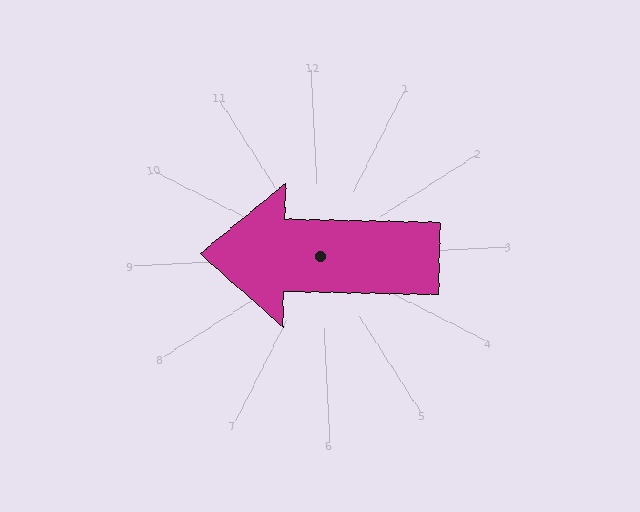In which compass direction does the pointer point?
West.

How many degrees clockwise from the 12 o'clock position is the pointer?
Approximately 274 degrees.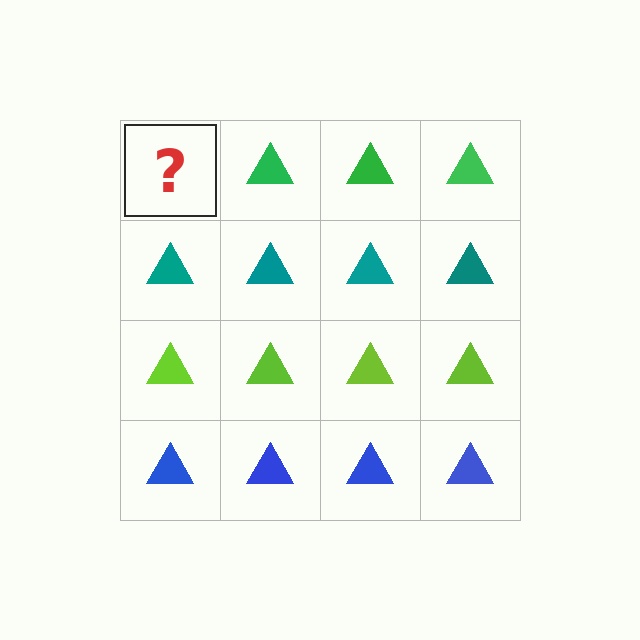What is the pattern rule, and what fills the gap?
The rule is that each row has a consistent color. The gap should be filled with a green triangle.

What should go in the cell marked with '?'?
The missing cell should contain a green triangle.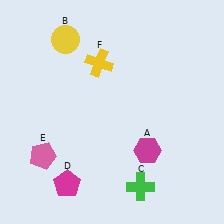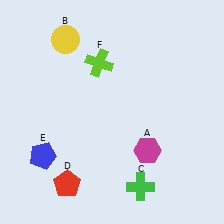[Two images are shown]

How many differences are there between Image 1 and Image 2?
There are 3 differences between the two images.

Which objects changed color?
D changed from magenta to red. E changed from pink to blue. F changed from yellow to lime.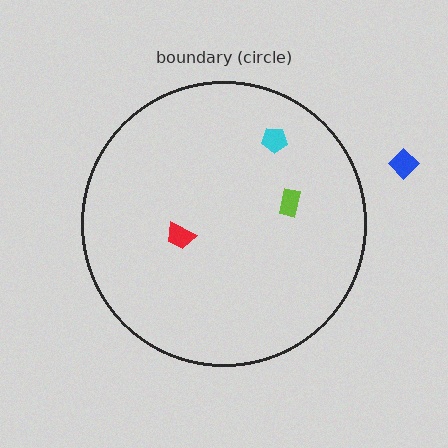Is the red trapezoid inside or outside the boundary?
Inside.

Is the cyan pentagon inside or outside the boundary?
Inside.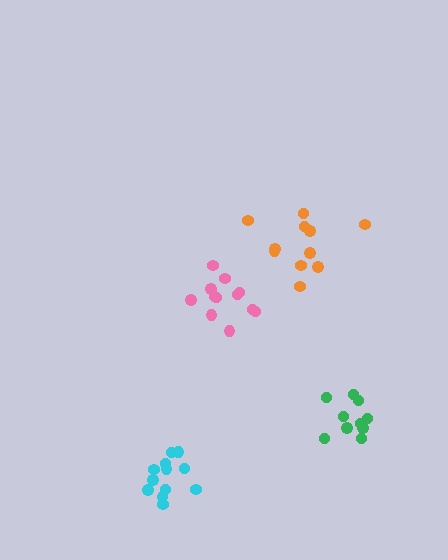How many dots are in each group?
Group 1: 10 dots, Group 2: 12 dots, Group 3: 11 dots, Group 4: 13 dots (46 total).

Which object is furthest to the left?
The cyan cluster is leftmost.